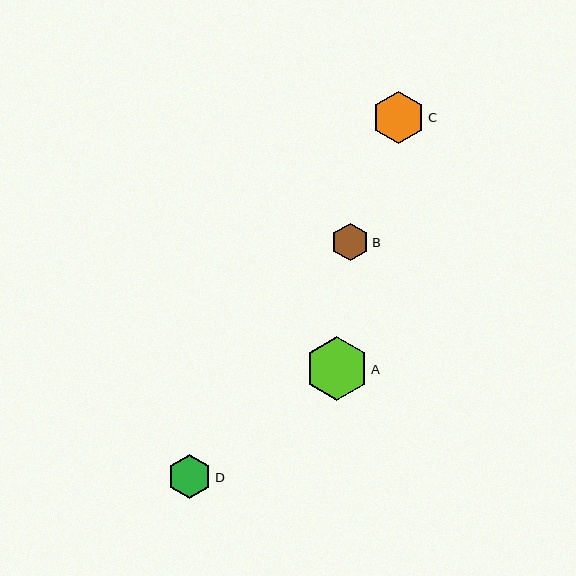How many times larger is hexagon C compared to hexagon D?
Hexagon C is approximately 1.2 times the size of hexagon D.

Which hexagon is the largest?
Hexagon A is the largest with a size of approximately 63 pixels.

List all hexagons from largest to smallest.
From largest to smallest: A, C, D, B.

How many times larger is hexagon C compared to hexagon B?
Hexagon C is approximately 1.4 times the size of hexagon B.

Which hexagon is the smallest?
Hexagon B is the smallest with a size of approximately 38 pixels.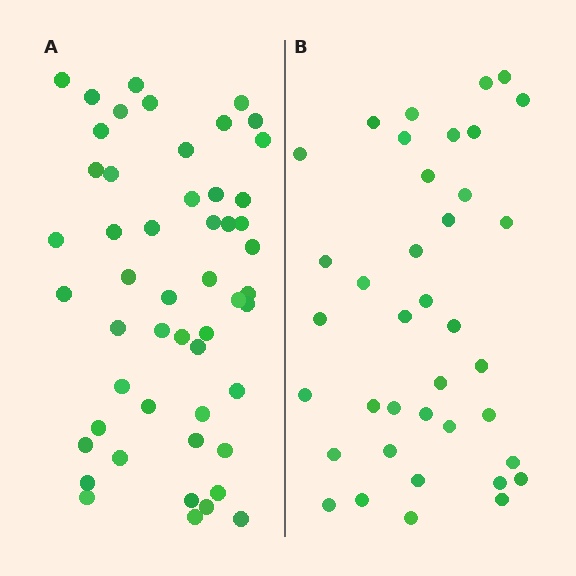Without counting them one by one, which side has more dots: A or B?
Region A (the left region) has more dots.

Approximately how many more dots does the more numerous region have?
Region A has approximately 15 more dots than region B.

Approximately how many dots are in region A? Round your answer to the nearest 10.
About 50 dots. (The exact count is 51, which rounds to 50.)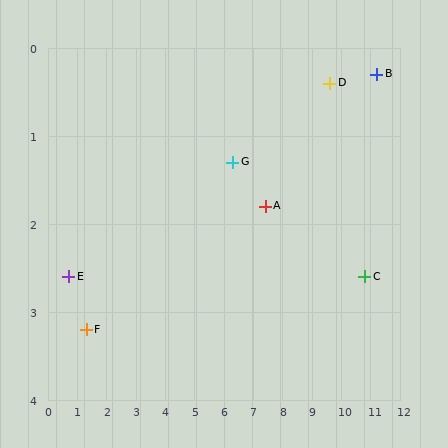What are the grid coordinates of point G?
Point G is at approximately (6.3, 1.3).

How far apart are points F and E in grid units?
Points F and E are about 0.8 grid units apart.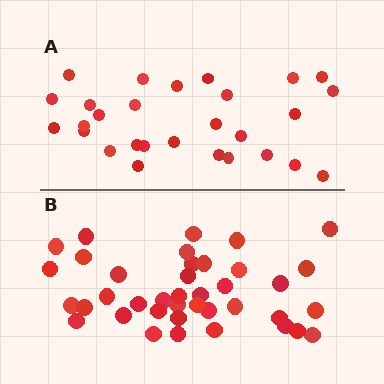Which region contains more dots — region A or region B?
Region B (the bottom region) has more dots.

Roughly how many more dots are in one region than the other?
Region B has roughly 12 or so more dots than region A.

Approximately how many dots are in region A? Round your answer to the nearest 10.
About 30 dots. (The exact count is 28, which rounds to 30.)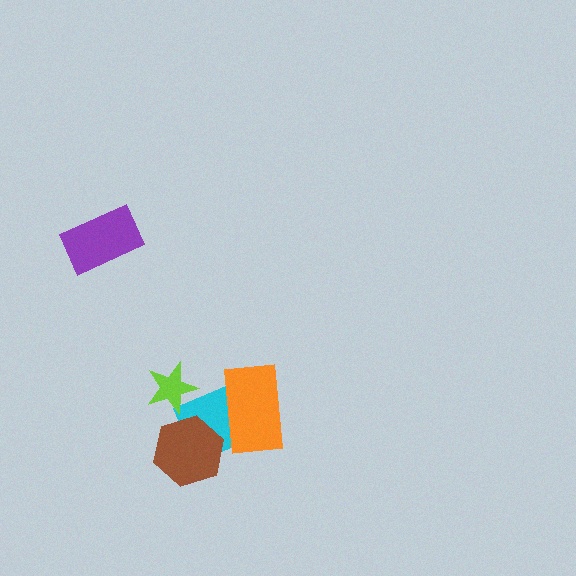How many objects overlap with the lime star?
1 object overlaps with the lime star.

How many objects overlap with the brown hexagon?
1 object overlaps with the brown hexagon.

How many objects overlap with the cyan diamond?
3 objects overlap with the cyan diamond.